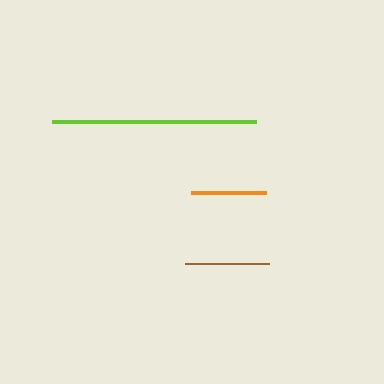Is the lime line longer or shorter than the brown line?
The lime line is longer than the brown line.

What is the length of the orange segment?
The orange segment is approximately 75 pixels long.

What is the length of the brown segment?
The brown segment is approximately 84 pixels long.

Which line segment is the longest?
The lime line is the longest at approximately 203 pixels.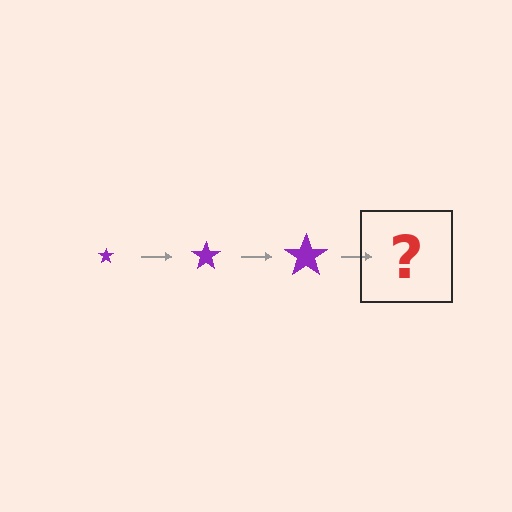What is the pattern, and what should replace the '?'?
The pattern is that the star gets progressively larger each step. The '?' should be a purple star, larger than the previous one.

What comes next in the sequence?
The next element should be a purple star, larger than the previous one.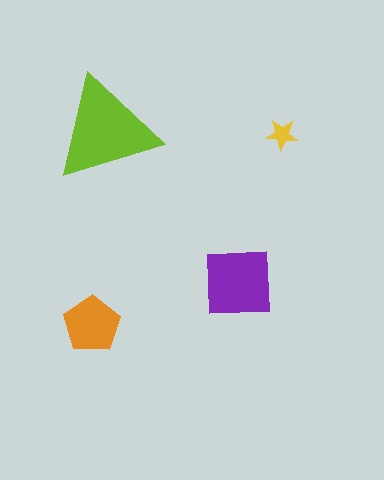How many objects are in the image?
There are 4 objects in the image.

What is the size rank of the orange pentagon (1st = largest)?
3rd.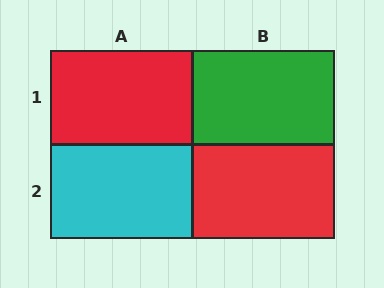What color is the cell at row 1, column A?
Red.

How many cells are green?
1 cell is green.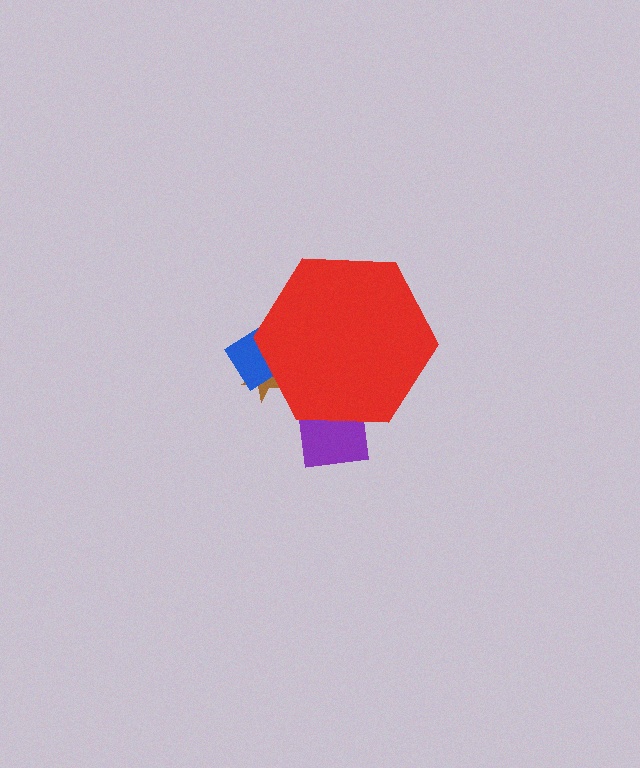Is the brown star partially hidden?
Yes, the brown star is partially hidden behind the red hexagon.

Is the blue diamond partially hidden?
Yes, the blue diamond is partially hidden behind the red hexagon.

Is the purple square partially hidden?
Yes, the purple square is partially hidden behind the red hexagon.